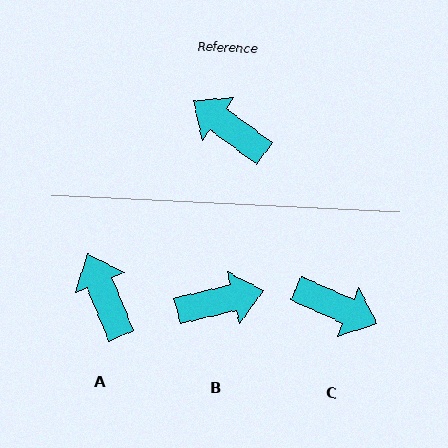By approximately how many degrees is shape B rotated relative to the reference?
Approximately 130 degrees clockwise.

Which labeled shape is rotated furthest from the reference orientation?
C, about 168 degrees away.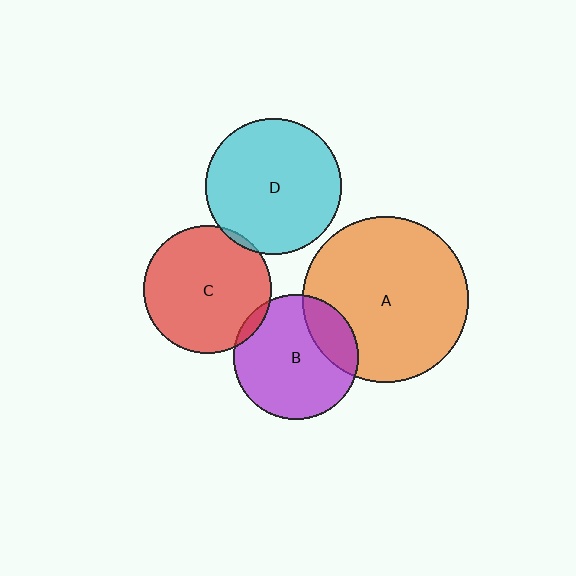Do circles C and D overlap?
Yes.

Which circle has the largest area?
Circle A (orange).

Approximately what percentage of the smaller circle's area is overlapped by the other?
Approximately 5%.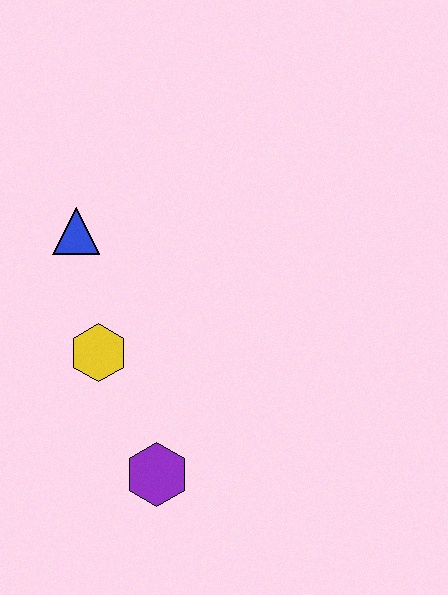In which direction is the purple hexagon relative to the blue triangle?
The purple hexagon is below the blue triangle.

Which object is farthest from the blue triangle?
The purple hexagon is farthest from the blue triangle.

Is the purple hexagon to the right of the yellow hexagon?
Yes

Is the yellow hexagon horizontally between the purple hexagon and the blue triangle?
Yes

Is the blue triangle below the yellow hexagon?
No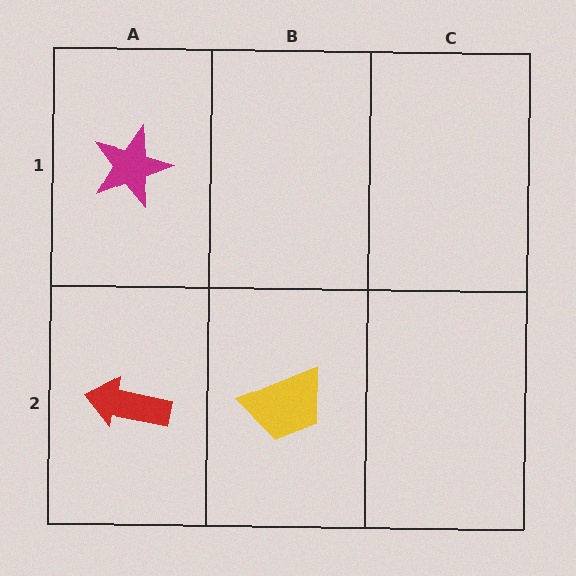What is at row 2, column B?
A yellow trapezoid.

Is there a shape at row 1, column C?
No, that cell is empty.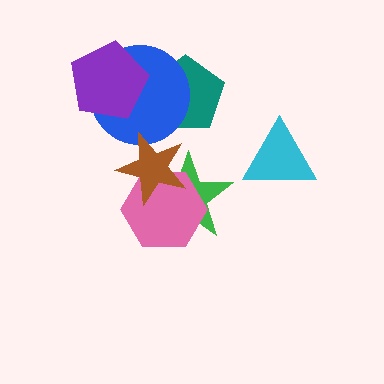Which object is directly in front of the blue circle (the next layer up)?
The purple pentagon is directly in front of the blue circle.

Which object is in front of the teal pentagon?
The blue circle is in front of the teal pentagon.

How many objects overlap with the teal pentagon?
1 object overlaps with the teal pentagon.